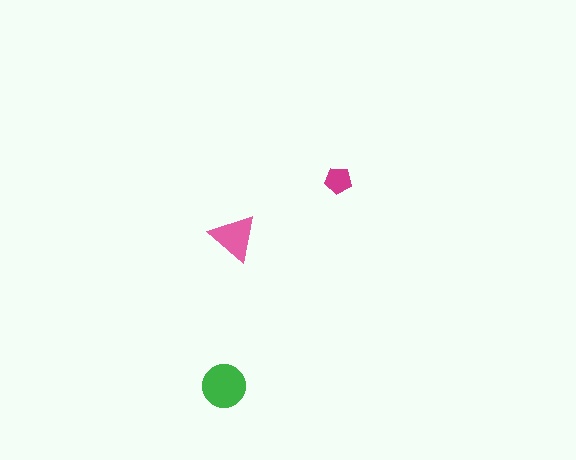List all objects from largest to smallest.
The green circle, the pink triangle, the magenta pentagon.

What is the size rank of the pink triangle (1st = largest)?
2nd.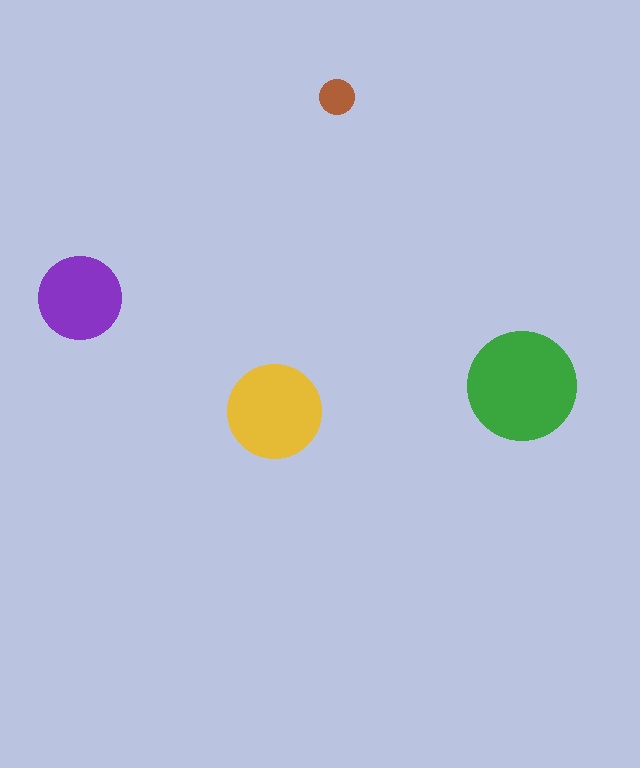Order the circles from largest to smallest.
the green one, the yellow one, the purple one, the brown one.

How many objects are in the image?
There are 4 objects in the image.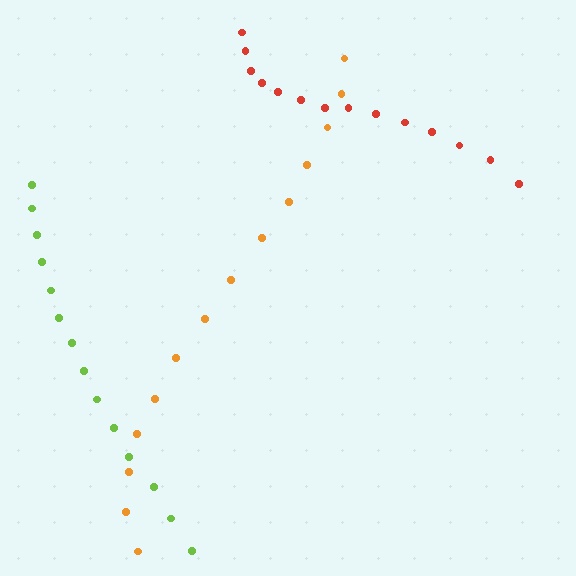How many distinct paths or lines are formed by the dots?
There are 3 distinct paths.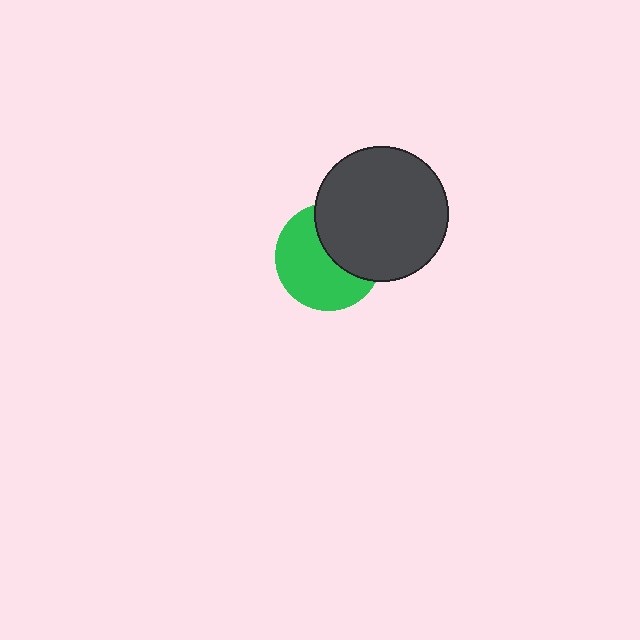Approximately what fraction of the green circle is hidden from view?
Roughly 41% of the green circle is hidden behind the dark gray circle.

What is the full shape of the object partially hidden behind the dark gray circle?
The partially hidden object is a green circle.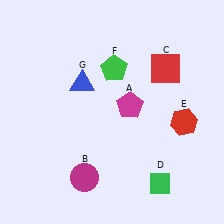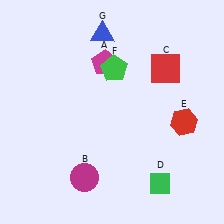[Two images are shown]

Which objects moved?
The objects that moved are: the magenta pentagon (A), the blue triangle (G).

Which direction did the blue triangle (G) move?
The blue triangle (G) moved up.